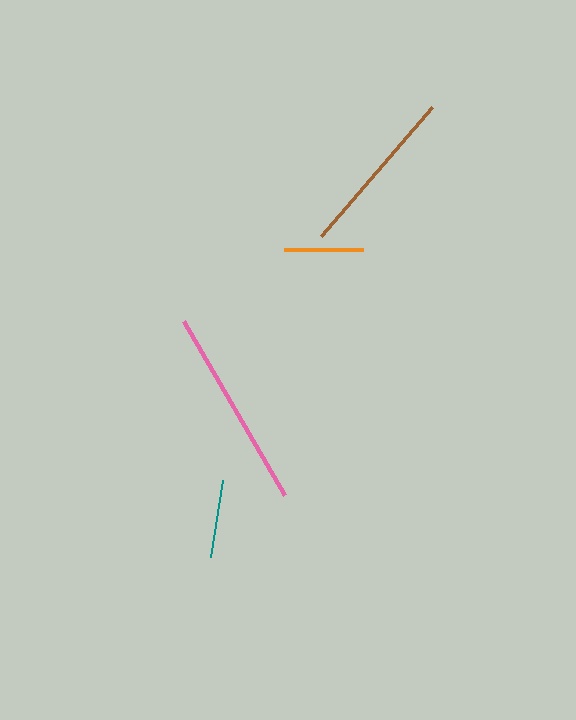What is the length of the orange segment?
The orange segment is approximately 79 pixels long.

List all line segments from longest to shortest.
From longest to shortest: pink, brown, orange, teal.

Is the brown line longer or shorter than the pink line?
The pink line is longer than the brown line.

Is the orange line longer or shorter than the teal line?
The orange line is longer than the teal line.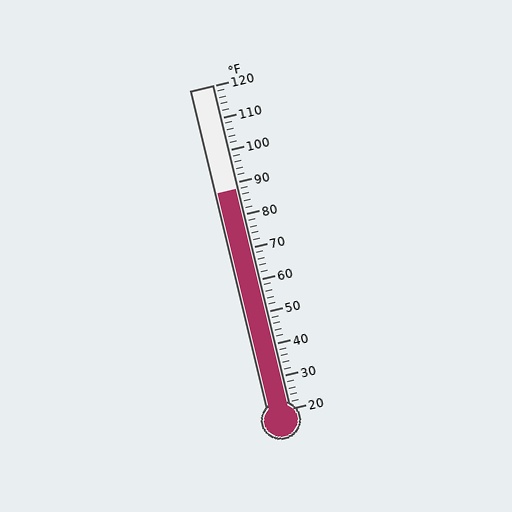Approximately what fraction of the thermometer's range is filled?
The thermometer is filled to approximately 70% of its range.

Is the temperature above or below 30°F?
The temperature is above 30°F.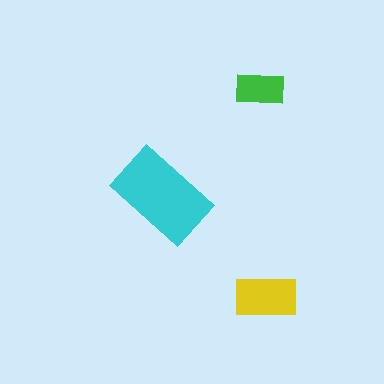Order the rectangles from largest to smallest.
the cyan one, the yellow one, the green one.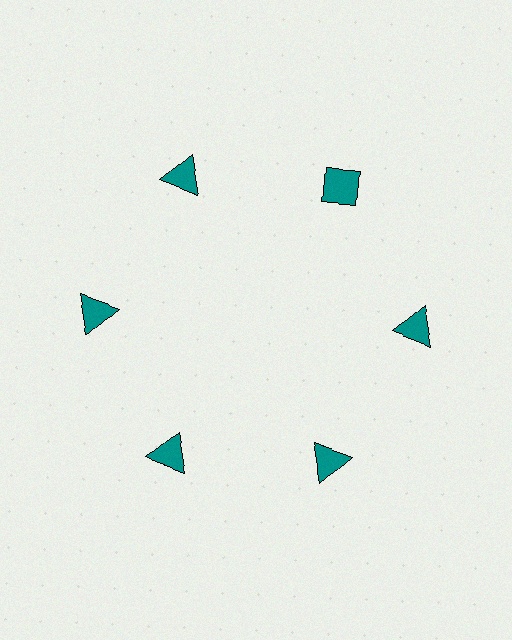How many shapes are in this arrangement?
There are 6 shapes arranged in a ring pattern.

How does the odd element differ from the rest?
It has a different shape: diamond instead of triangle.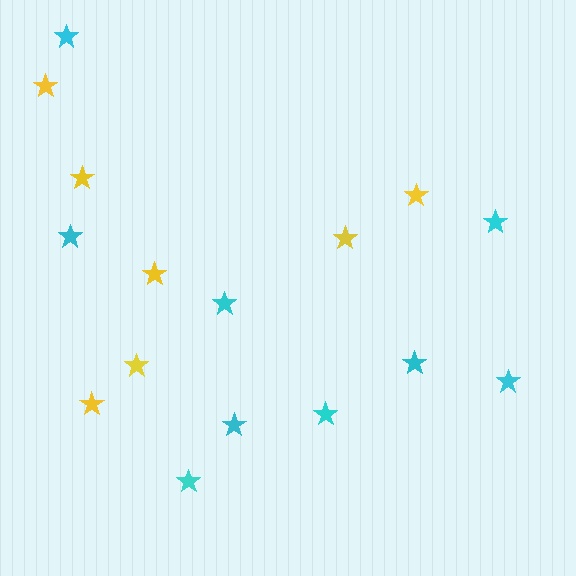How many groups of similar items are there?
There are 2 groups: one group of yellow stars (7) and one group of cyan stars (9).